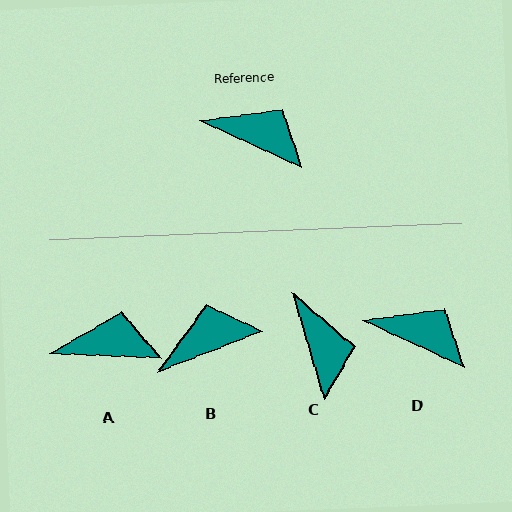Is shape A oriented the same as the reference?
No, it is off by about 23 degrees.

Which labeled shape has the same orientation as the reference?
D.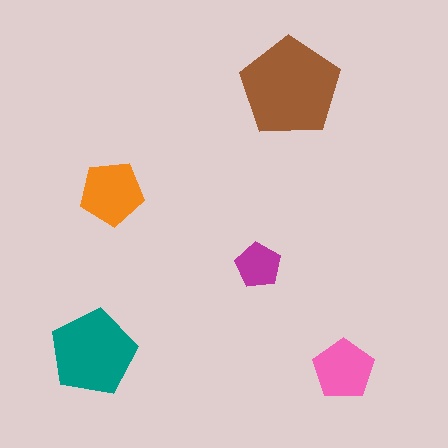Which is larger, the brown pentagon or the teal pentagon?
The brown one.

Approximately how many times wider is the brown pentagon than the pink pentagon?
About 1.5 times wider.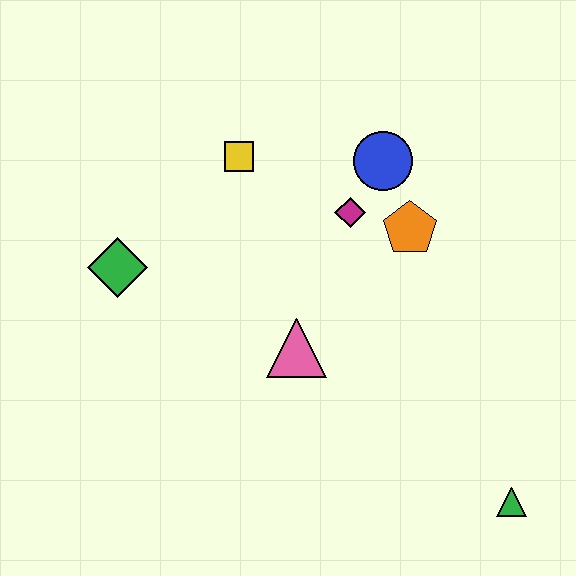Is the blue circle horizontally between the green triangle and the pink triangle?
Yes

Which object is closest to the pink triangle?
The magenta diamond is closest to the pink triangle.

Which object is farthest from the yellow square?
The green triangle is farthest from the yellow square.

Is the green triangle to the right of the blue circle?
Yes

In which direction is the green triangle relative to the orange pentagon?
The green triangle is below the orange pentagon.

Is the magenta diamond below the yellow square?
Yes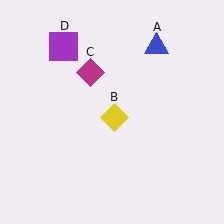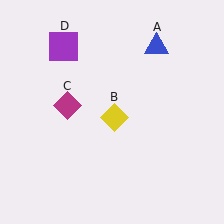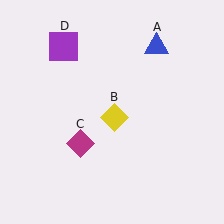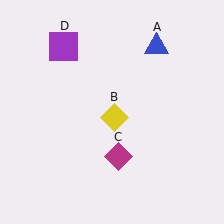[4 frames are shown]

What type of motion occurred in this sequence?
The magenta diamond (object C) rotated counterclockwise around the center of the scene.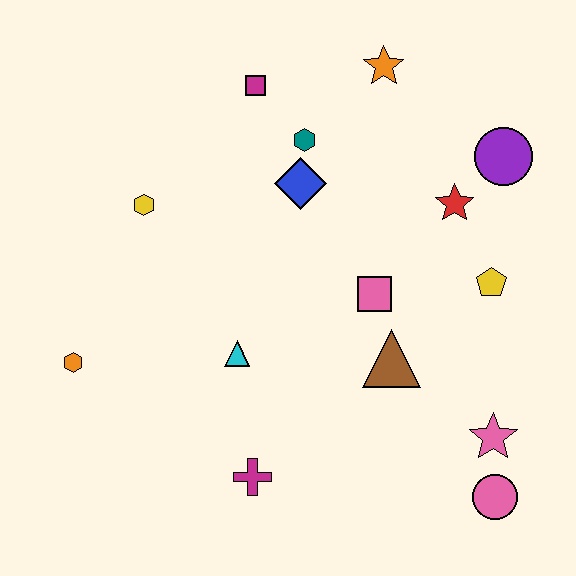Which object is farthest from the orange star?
The pink circle is farthest from the orange star.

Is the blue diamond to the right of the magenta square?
Yes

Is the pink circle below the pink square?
Yes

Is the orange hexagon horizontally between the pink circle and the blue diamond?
No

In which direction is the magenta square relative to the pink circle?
The magenta square is above the pink circle.